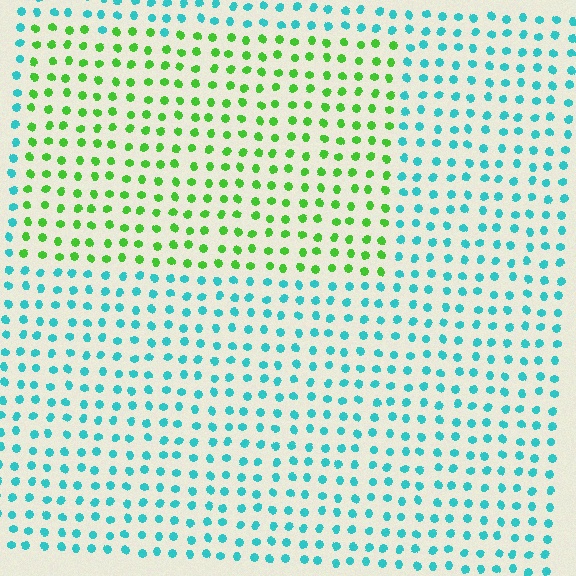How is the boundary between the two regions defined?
The boundary is defined purely by a slight shift in hue (about 67 degrees). Spacing, size, and orientation are identical on both sides.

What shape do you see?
I see a rectangle.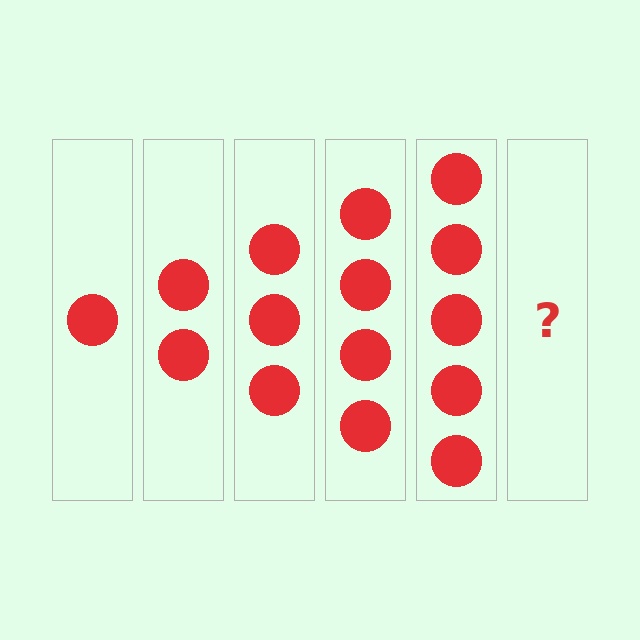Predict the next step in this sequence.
The next step is 6 circles.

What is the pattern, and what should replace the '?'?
The pattern is that each step adds one more circle. The '?' should be 6 circles.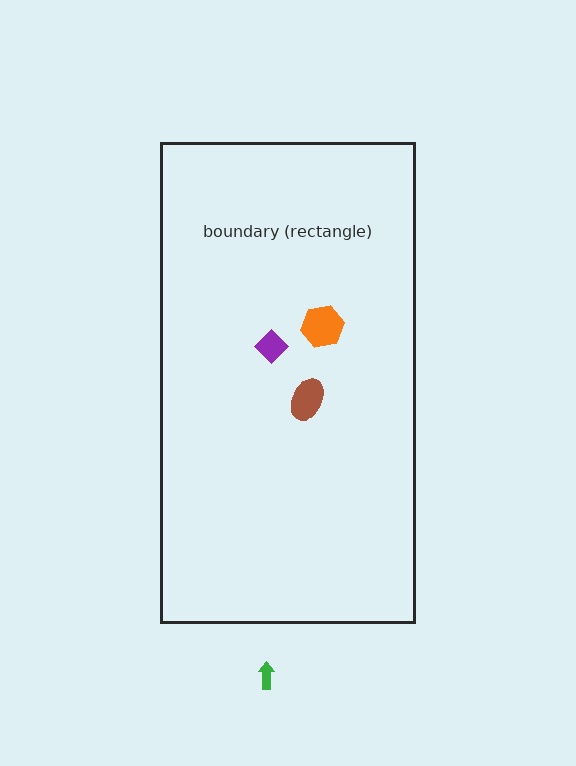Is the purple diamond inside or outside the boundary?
Inside.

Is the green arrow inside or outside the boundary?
Outside.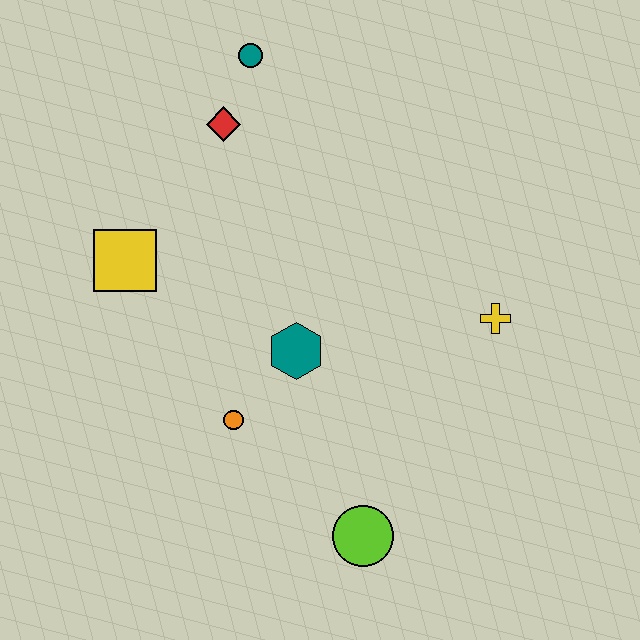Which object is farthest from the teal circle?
The lime circle is farthest from the teal circle.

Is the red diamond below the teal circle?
Yes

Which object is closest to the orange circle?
The teal hexagon is closest to the orange circle.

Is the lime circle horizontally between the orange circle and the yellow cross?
Yes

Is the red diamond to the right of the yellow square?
Yes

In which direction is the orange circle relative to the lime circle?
The orange circle is to the left of the lime circle.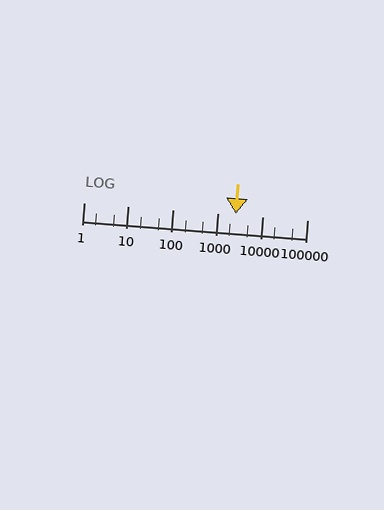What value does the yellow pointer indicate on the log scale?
The pointer indicates approximately 2500.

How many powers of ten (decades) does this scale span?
The scale spans 5 decades, from 1 to 100000.